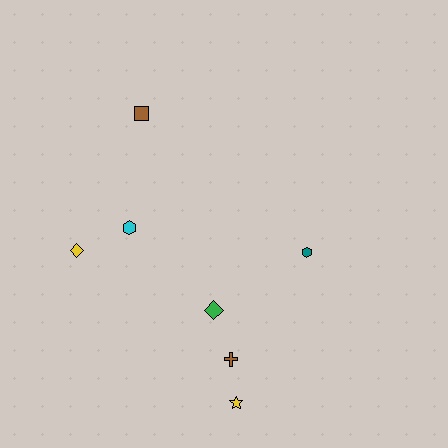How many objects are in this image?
There are 7 objects.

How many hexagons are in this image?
There are 2 hexagons.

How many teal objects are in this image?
There is 1 teal object.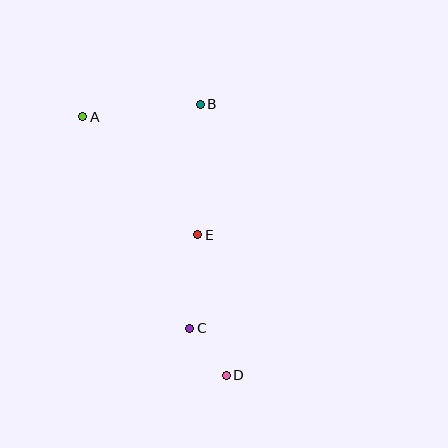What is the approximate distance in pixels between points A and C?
The distance between A and C is approximately 237 pixels.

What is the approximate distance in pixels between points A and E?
The distance between A and E is approximately 165 pixels.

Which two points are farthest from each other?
Points A and D are farthest from each other.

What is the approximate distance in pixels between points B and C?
The distance between B and C is approximately 224 pixels.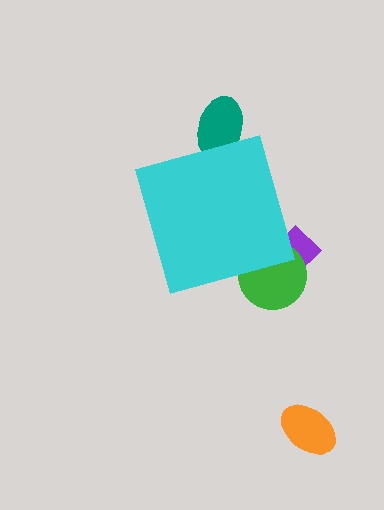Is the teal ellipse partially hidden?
Yes, the teal ellipse is partially hidden behind the cyan diamond.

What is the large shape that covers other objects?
A cyan diamond.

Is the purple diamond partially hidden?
Yes, the purple diamond is partially hidden behind the cyan diamond.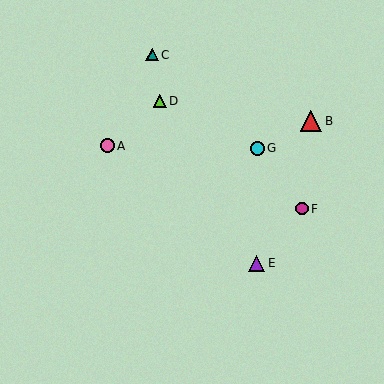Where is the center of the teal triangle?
The center of the teal triangle is at (152, 55).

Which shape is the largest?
The red triangle (labeled B) is the largest.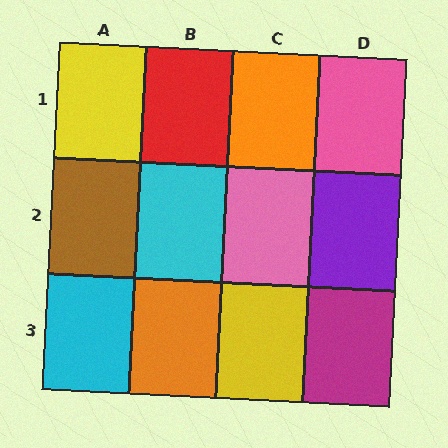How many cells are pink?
2 cells are pink.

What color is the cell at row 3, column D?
Magenta.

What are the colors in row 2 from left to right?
Brown, cyan, pink, purple.